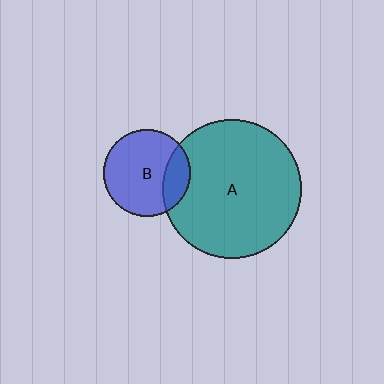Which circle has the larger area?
Circle A (teal).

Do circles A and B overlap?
Yes.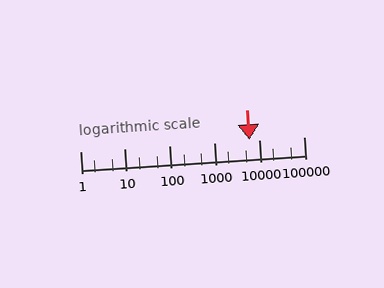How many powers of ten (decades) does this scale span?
The scale spans 5 decades, from 1 to 100000.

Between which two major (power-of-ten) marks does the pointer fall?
The pointer is between 1000 and 10000.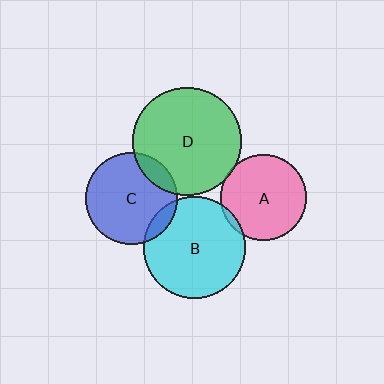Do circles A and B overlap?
Yes.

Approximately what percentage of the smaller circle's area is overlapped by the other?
Approximately 5%.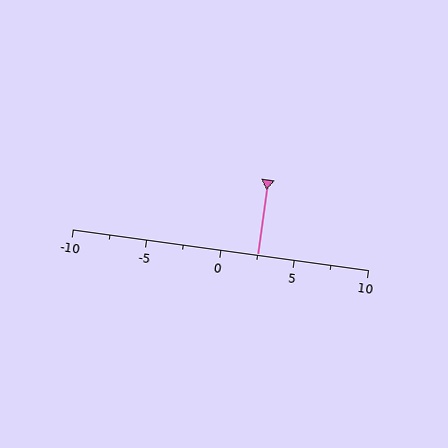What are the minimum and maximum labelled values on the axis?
The axis runs from -10 to 10.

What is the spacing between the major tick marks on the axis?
The major ticks are spaced 5 apart.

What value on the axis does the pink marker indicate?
The marker indicates approximately 2.5.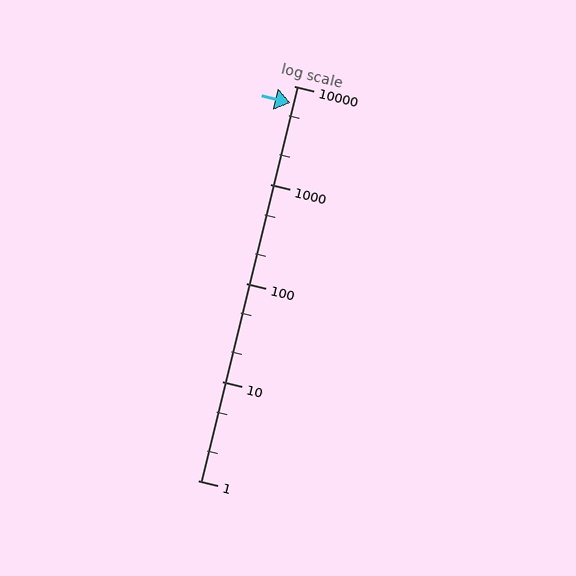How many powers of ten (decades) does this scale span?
The scale spans 4 decades, from 1 to 10000.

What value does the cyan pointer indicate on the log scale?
The pointer indicates approximately 6700.